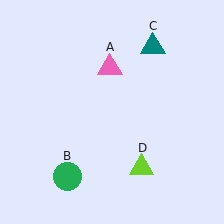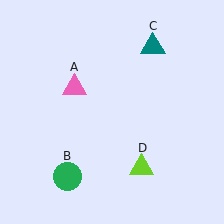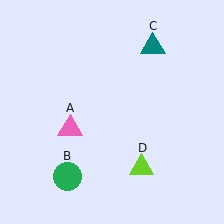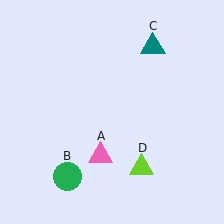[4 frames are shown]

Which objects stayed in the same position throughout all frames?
Green circle (object B) and teal triangle (object C) and lime triangle (object D) remained stationary.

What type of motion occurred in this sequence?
The pink triangle (object A) rotated counterclockwise around the center of the scene.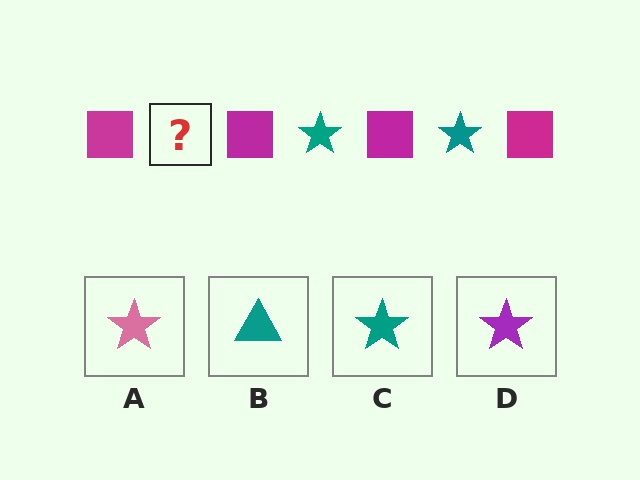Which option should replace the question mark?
Option C.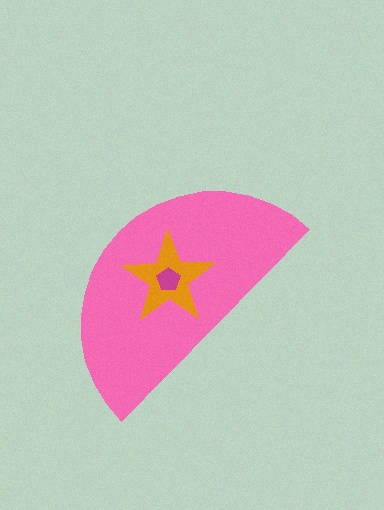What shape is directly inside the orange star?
The magenta pentagon.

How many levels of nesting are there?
3.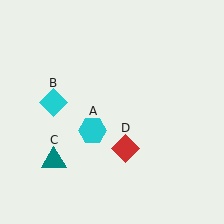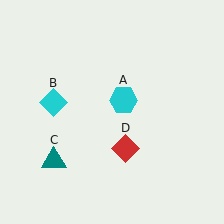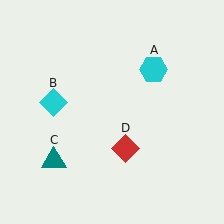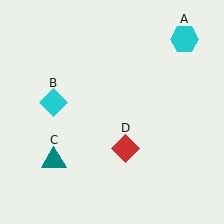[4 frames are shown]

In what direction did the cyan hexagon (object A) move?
The cyan hexagon (object A) moved up and to the right.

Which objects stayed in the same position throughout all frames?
Cyan diamond (object B) and teal triangle (object C) and red diamond (object D) remained stationary.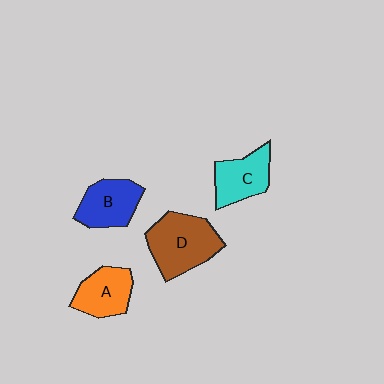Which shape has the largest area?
Shape D (brown).